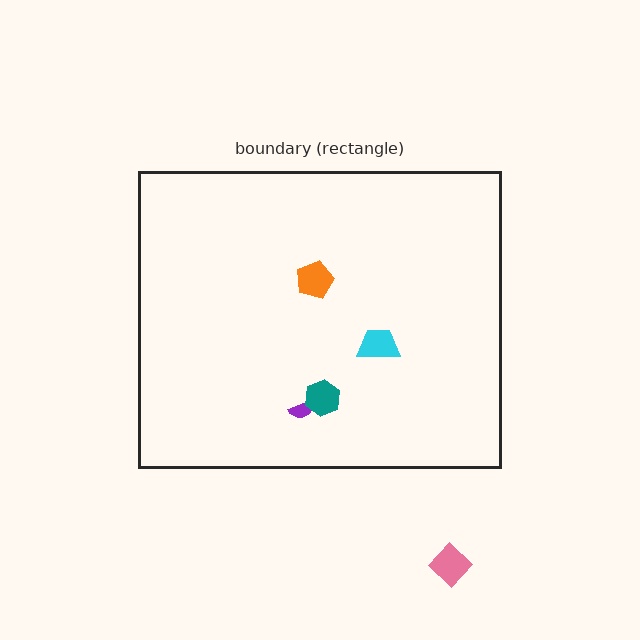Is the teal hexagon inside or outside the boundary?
Inside.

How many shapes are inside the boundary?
4 inside, 1 outside.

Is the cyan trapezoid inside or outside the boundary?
Inside.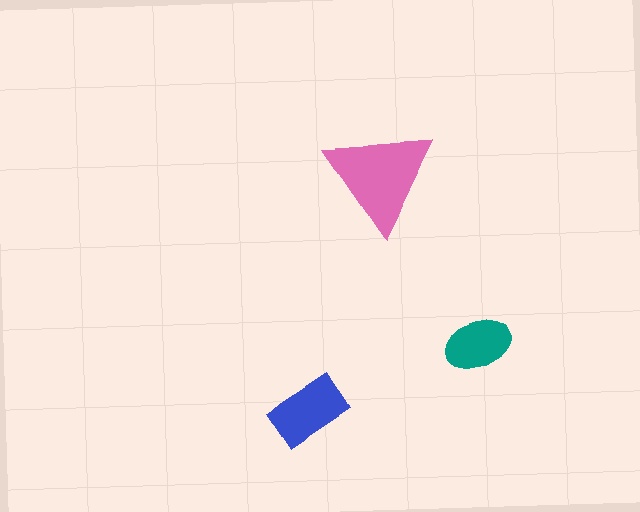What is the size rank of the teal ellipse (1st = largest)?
3rd.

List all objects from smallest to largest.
The teal ellipse, the blue rectangle, the pink triangle.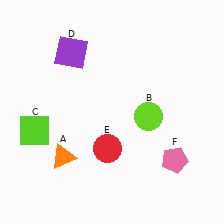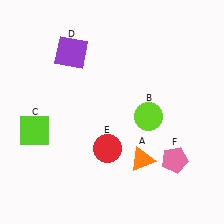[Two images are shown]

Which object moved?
The orange triangle (A) moved right.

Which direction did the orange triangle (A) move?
The orange triangle (A) moved right.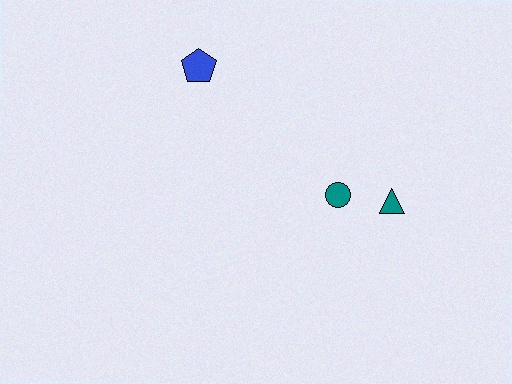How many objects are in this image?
There are 3 objects.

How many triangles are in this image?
There is 1 triangle.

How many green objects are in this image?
There are no green objects.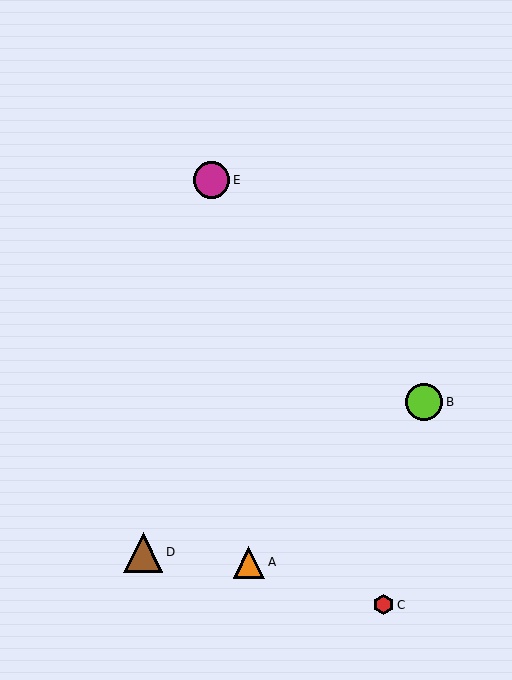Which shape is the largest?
The brown triangle (labeled D) is the largest.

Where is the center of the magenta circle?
The center of the magenta circle is at (212, 180).